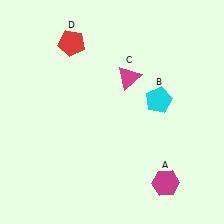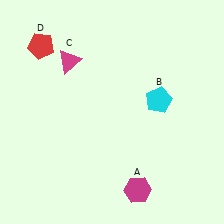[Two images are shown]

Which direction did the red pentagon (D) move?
The red pentagon (D) moved left.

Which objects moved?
The objects that moved are: the magenta hexagon (A), the magenta triangle (C), the red pentagon (D).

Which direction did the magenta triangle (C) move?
The magenta triangle (C) moved left.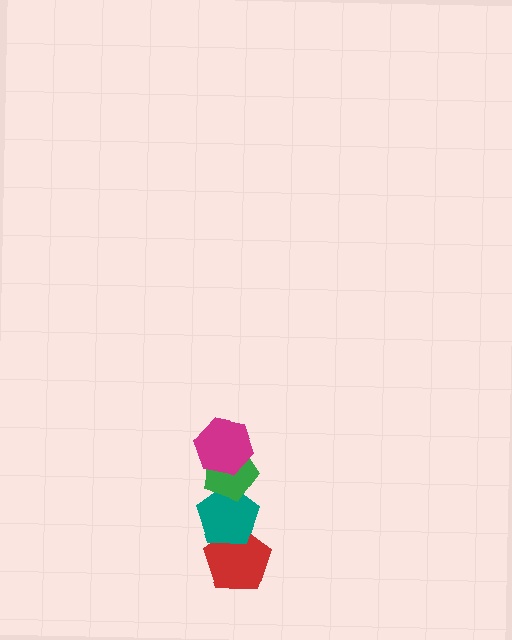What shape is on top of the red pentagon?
The teal pentagon is on top of the red pentagon.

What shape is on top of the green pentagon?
The magenta hexagon is on top of the green pentagon.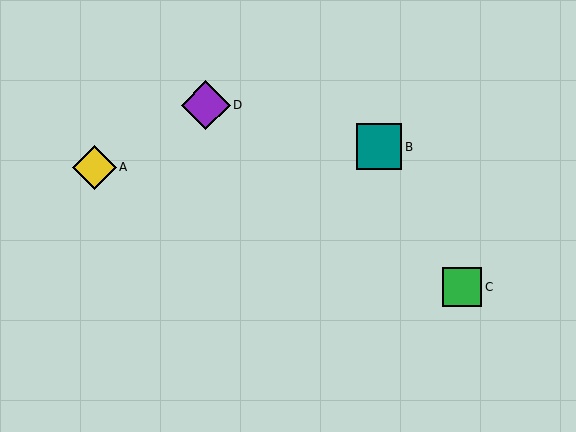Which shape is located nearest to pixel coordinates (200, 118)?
The purple diamond (labeled D) at (206, 105) is nearest to that location.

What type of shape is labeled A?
Shape A is a yellow diamond.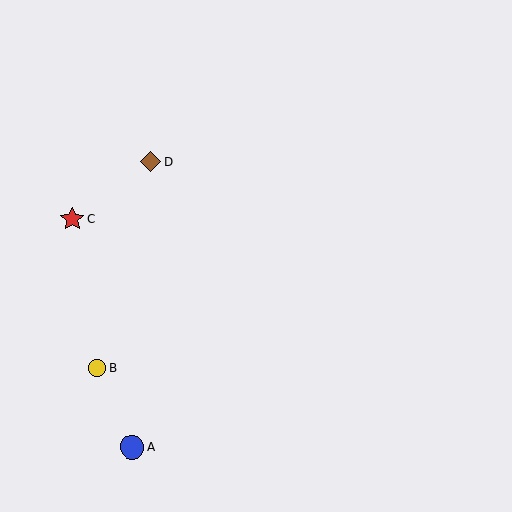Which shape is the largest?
The red star (labeled C) is the largest.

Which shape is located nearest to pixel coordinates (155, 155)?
The brown diamond (labeled D) at (151, 161) is nearest to that location.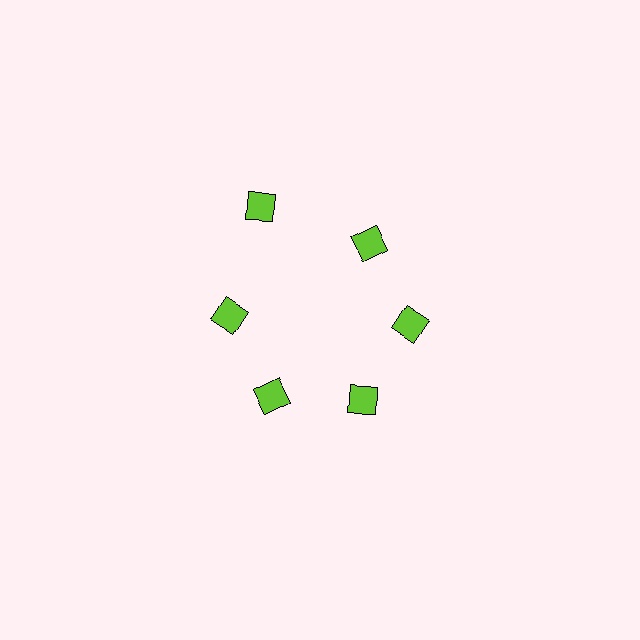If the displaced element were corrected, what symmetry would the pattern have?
It would have 6-fold rotational symmetry — the pattern would map onto itself every 60 degrees.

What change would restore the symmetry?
The symmetry would be restored by moving it inward, back onto the ring so that all 6 diamonds sit at equal angles and equal distance from the center.